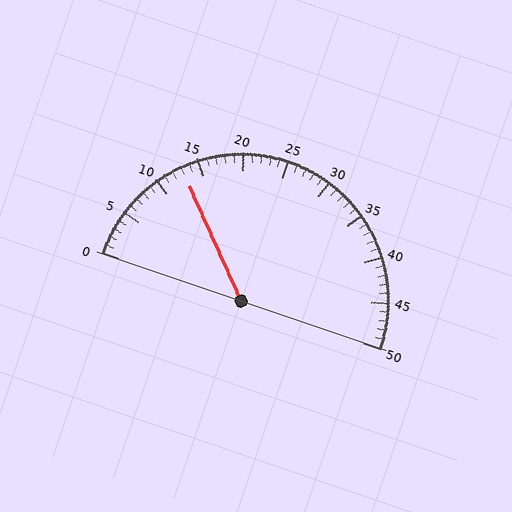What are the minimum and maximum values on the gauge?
The gauge ranges from 0 to 50.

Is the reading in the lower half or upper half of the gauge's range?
The reading is in the lower half of the range (0 to 50).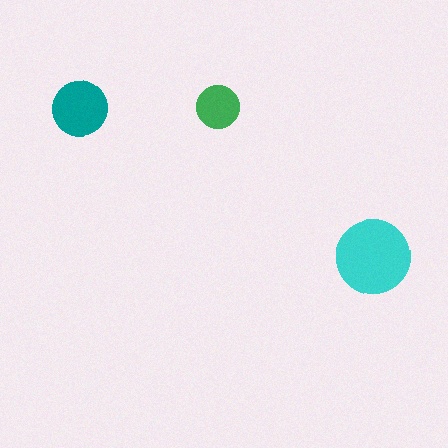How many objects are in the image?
There are 3 objects in the image.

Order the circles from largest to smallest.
the cyan one, the teal one, the green one.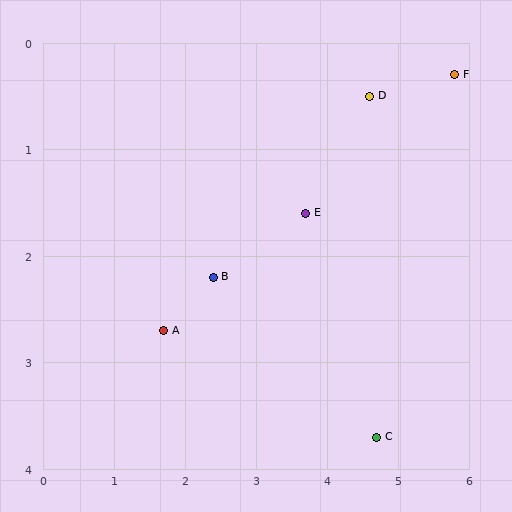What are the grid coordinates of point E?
Point E is at approximately (3.7, 1.6).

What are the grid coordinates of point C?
Point C is at approximately (4.7, 3.7).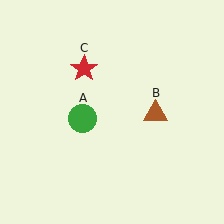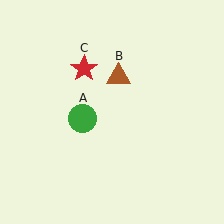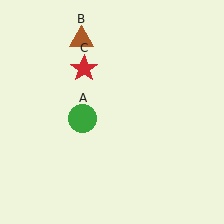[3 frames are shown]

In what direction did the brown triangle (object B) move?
The brown triangle (object B) moved up and to the left.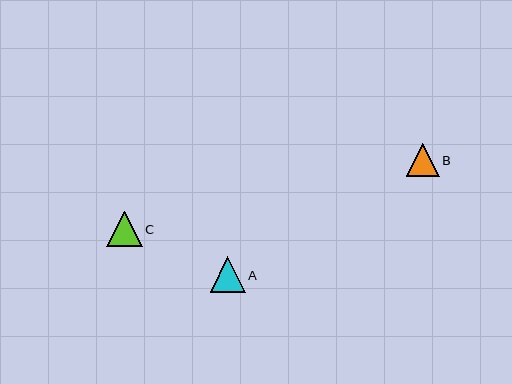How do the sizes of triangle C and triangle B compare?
Triangle C and triangle B are approximately the same size.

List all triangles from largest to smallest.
From largest to smallest: C, A, B.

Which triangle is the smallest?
Triangle B is the smallest with a size of approximately 32 pixels.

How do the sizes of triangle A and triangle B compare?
Triangle A and triangle B are approximately the same size.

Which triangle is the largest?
Triangle C is the largest with a size of approximately 36 pixels.